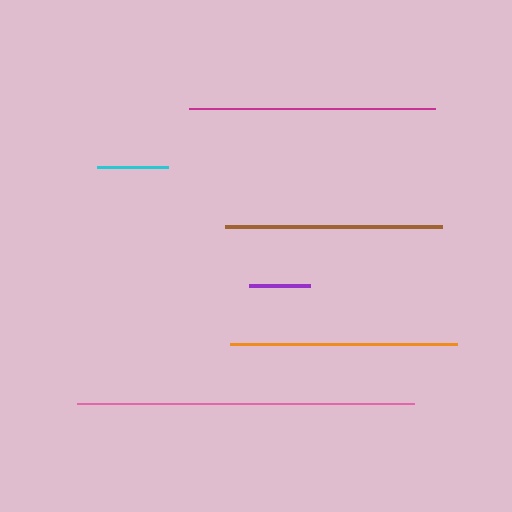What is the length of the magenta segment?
The magenta segment is approximately 245 pixels long.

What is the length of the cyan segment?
The cyan segment is approximately 71 pixels long.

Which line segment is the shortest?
The purple line is the shortest at approximately 60 pixels.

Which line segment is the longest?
The pink line is the longest at approximately 337 pixels.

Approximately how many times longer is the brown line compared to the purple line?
The brown line is approximately 3.6 times the length of the purple line.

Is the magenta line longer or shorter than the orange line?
The magenta line is longer than the orange line.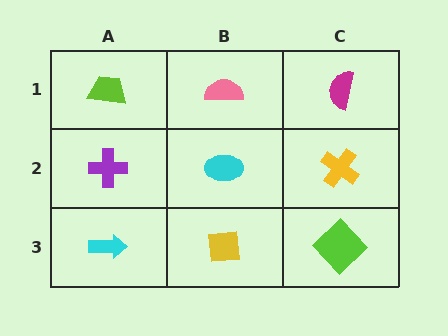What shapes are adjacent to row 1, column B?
A cyan ellipse (row 2, column B), a lime trapezoid (row 1, column A), a magenta semicircle (row 1, column C).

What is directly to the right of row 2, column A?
A cyan ellipse.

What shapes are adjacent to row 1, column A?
A purple cross (row 2, column A), a pink semicircle (row 1, column B).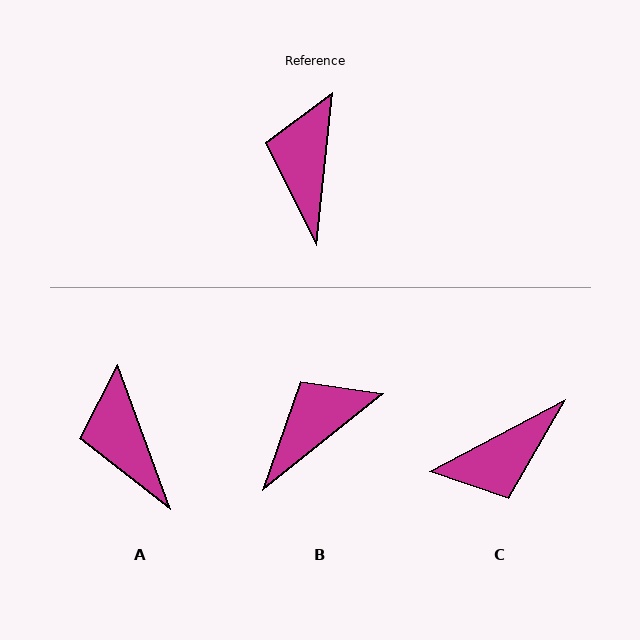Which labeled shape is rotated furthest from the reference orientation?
C, about 124 degrees away.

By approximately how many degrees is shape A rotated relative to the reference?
Approximately 26 degrees counter-clockwise.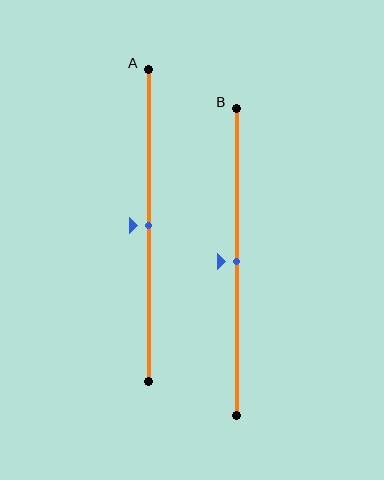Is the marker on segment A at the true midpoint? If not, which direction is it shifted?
Yes, the marker on segment A is at the true midpoint.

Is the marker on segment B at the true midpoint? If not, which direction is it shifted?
Yes, the marker on segment B is at the true midpoint.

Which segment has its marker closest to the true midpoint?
Segment A has its marker closest to the true midpoint.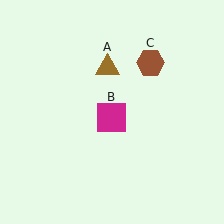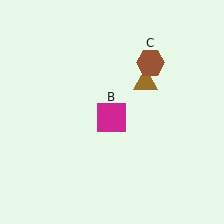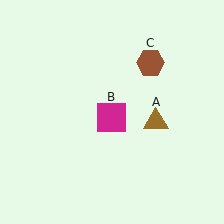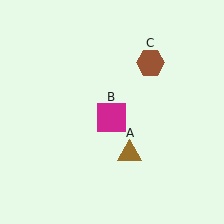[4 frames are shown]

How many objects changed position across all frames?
1 object changed position: brown triangle (object A).